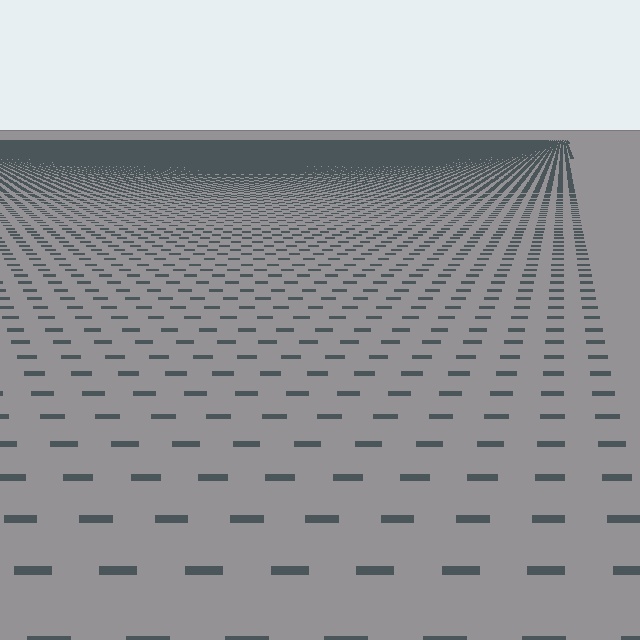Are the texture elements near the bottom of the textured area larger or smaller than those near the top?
Larger. Near the bottom, elements are closer to the viewer and appear at a bigger on-screen size.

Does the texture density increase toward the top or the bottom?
Density increases toward the top.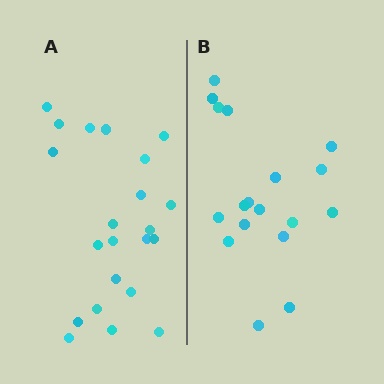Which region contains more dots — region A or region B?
Region A (the left region) has more dots.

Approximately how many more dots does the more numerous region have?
Region A has about 4 more dots than region B.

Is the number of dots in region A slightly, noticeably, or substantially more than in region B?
Region A has only slightly more — the two regions are fairly close. The ratio is roughly 1.2 to 1.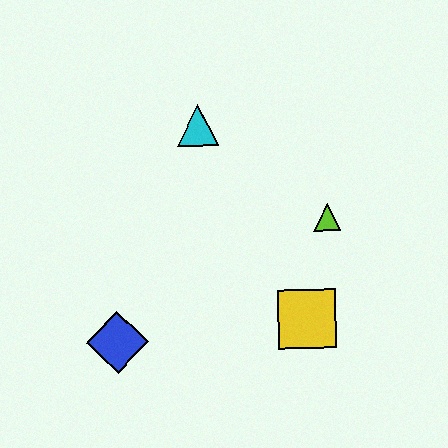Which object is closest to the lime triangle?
The yellow square is closest to the lime triangle.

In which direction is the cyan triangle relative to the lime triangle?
The cyan triangle is to the left of the lime triangle.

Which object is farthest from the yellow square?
The cyan triangle is farthest from the yellow square.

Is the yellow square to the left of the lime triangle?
Yes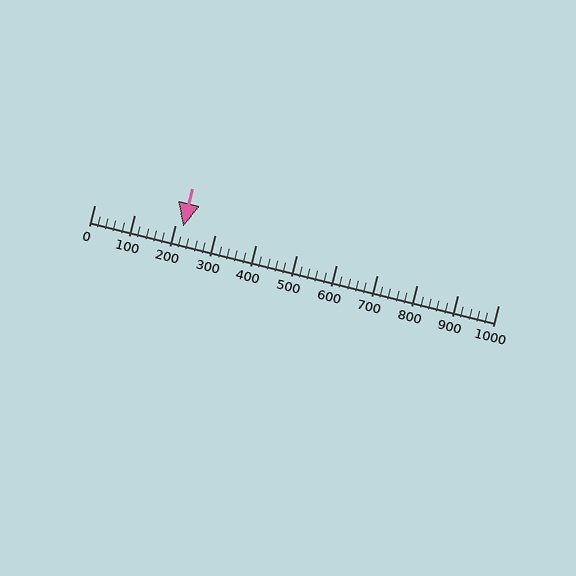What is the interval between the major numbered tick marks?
The major tick marks are spaced 100 units apart.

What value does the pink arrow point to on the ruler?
The pink arrow points to approximately 221.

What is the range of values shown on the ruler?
The ruler shows values from 0 to 1000.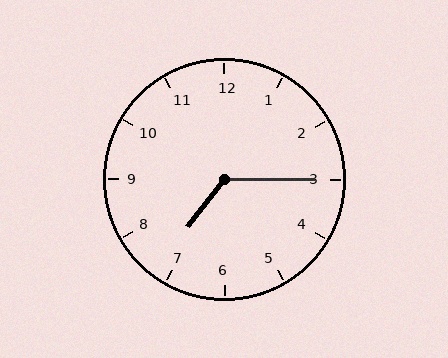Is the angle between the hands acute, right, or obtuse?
It is obtuse.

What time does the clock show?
7:15.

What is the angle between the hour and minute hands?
Approximately 128 degrees.